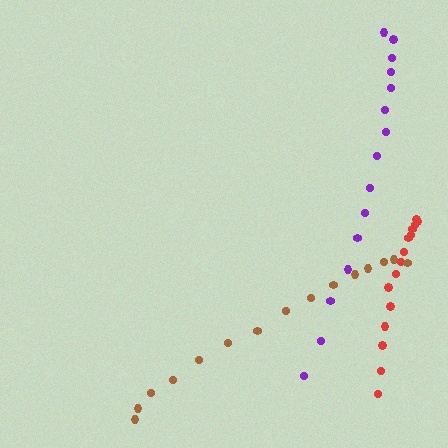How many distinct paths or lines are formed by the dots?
There are 3 distinct paths.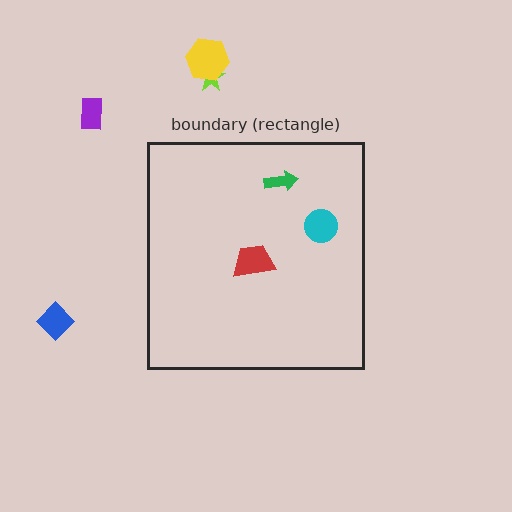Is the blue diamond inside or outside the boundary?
Outside.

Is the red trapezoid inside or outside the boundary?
Inside.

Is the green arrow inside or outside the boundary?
Inside.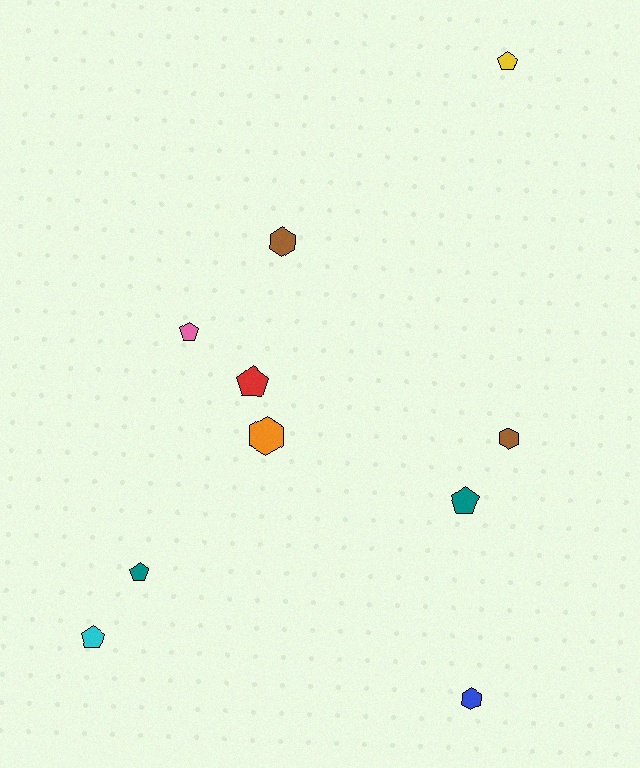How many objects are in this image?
There are 10 objects.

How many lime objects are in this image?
There are no lime objects.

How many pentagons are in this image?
There are 6 pentagons.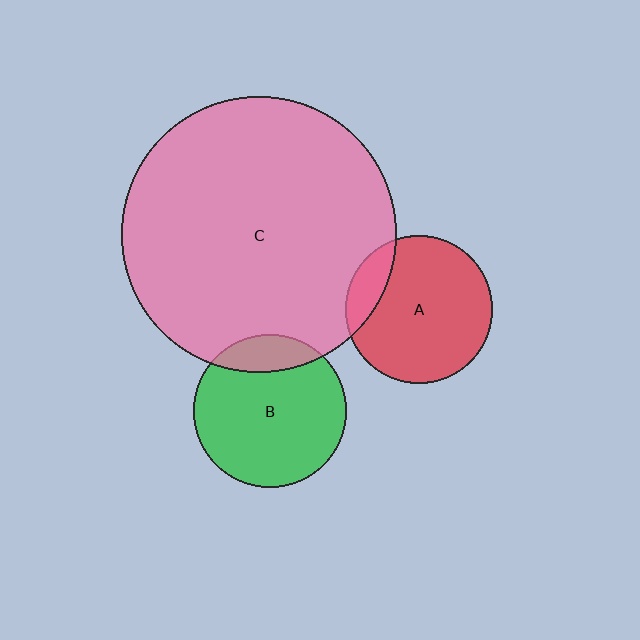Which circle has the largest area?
Circle C (pink).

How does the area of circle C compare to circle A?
Approximately 3.5 times.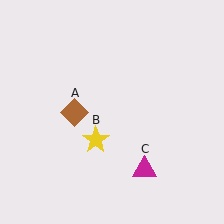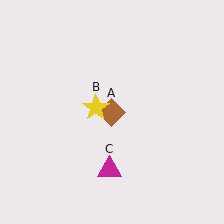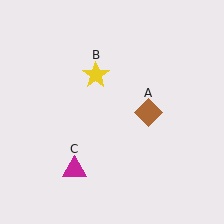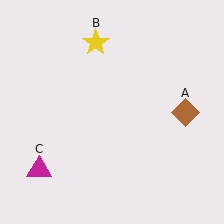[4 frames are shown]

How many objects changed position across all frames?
3 objects changed position: brown diamond (object A), yellow star (object B), magenta triangle (object C).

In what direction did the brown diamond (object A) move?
The brown diamond (object A) moved right.